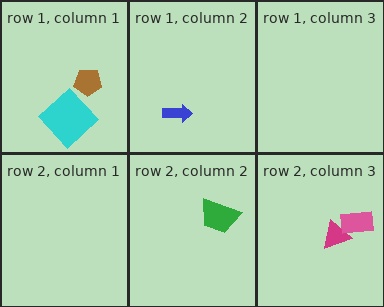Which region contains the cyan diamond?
The row 1, column 1 region.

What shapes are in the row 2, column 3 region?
The magenta triangle, the pink rectangle.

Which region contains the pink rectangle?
The row 2, column 3 region.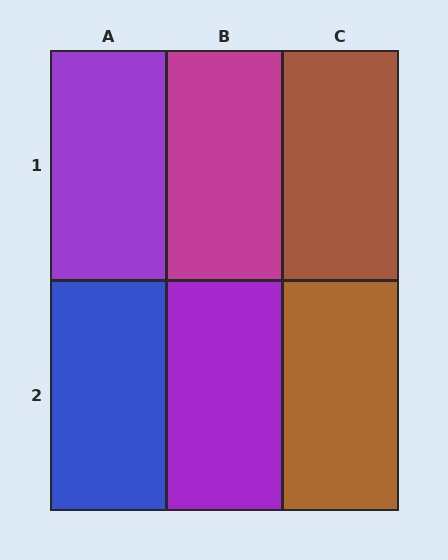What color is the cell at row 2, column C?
Brown.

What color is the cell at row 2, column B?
Purple.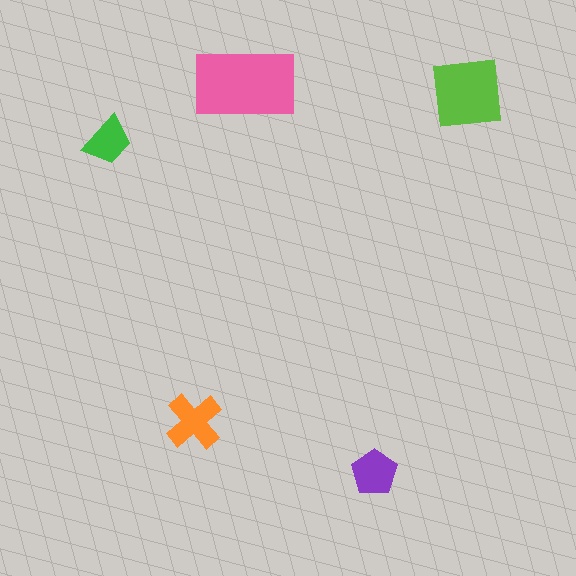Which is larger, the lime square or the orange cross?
The lime square.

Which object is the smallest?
The green trapezoid.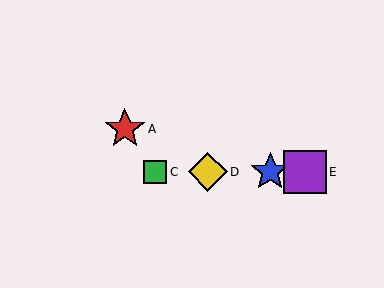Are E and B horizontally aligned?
Yes, both are at y≈172.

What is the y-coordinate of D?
Object D is at y≈172.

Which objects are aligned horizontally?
Objects B, C, D, E are aligned horizontally.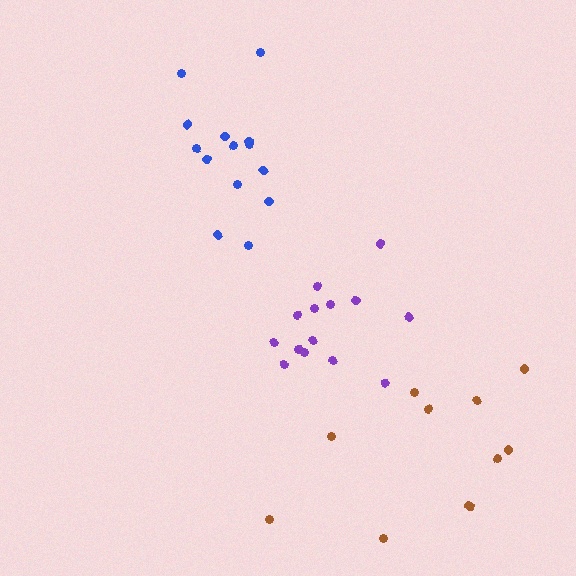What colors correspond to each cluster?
The clusters are colored: purple, blue, brown.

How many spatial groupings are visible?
There are 3 spatial groupings.